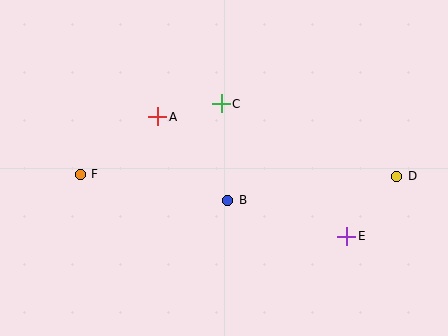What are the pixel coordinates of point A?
Point A is at (158, 117).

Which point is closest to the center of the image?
Point B at (228, 200) is closest to the center.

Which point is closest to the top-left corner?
Point F is closest to the top-left corner.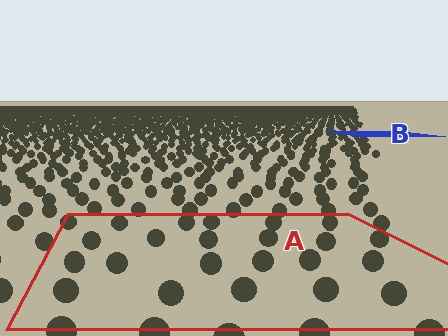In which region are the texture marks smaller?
The texture marks are smaller in region B, because it is farther away.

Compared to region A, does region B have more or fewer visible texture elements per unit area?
Region B has more texture elements per unit area — they are packed more densely because it is farther away.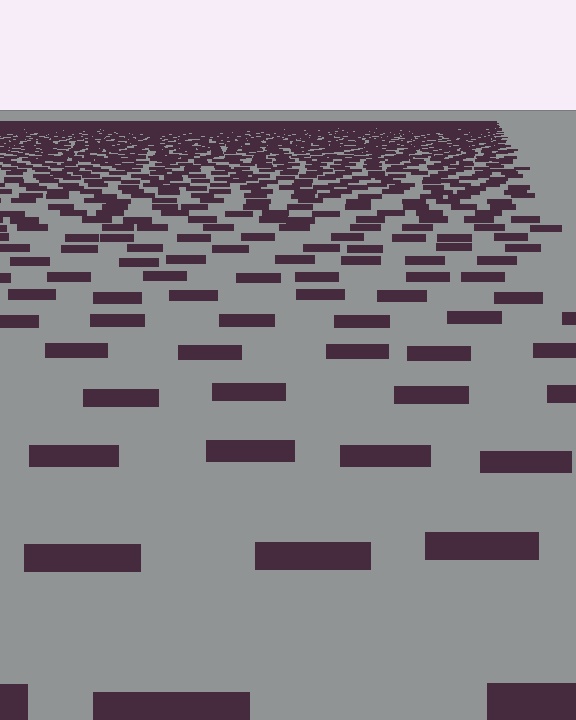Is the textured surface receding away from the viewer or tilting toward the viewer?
The surface is receding away from the viewer. Texture elements get smaller and denser toward the top.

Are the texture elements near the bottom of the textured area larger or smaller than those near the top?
Larger. Near the bottom, elements are closer to the viewer and appear at a bigger on-screen size.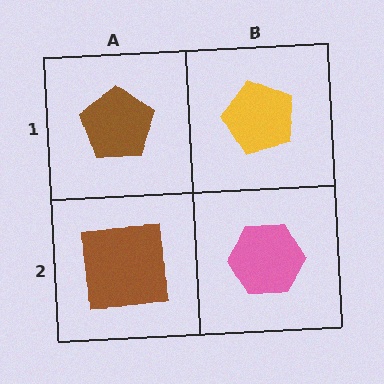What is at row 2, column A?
A brown square.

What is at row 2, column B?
A pink hexagon.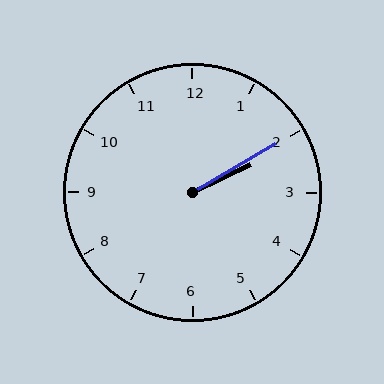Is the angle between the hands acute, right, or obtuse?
It is acute.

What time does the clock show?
2:10.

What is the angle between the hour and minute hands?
Approximately 5 degrees.